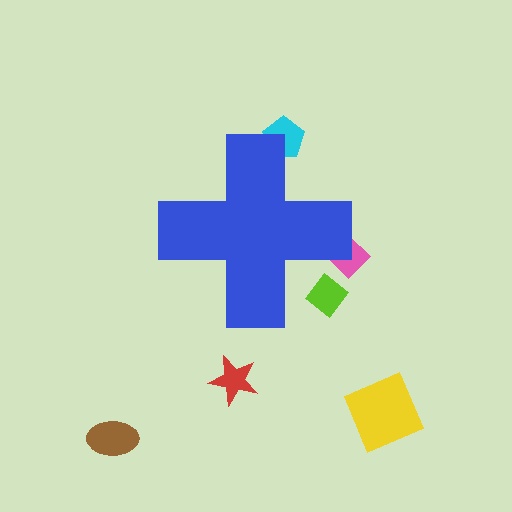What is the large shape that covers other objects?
A blue cross.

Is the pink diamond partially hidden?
Yes, the pink diamond is partially hidden behind the blue cross.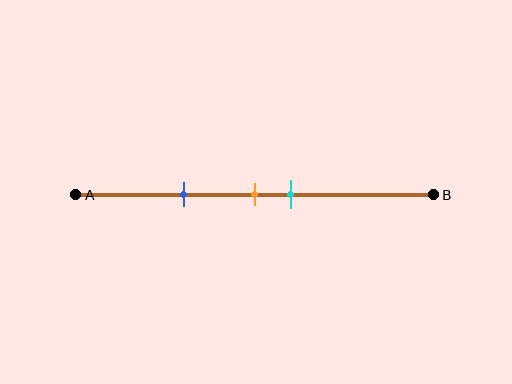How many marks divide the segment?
There are 3 marks dividing the segment.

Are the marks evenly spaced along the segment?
No, the marks are not evenly spaced.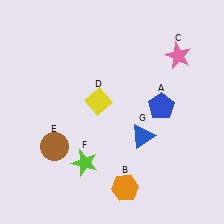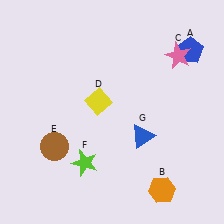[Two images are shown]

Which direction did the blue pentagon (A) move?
The blue pentagon (A) moved up.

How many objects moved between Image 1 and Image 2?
2 objects moved between the two images.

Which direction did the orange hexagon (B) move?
The orange hexagon (B) moved right.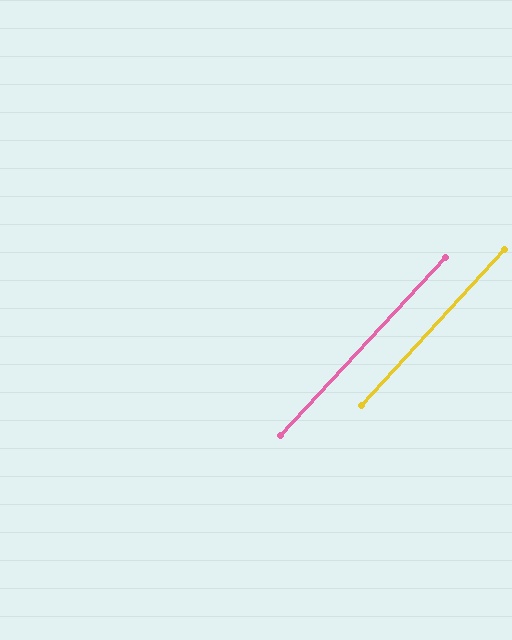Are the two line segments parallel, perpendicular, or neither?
Parallel — their directions differ by only 0.0°.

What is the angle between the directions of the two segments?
Approximately 0 degrees.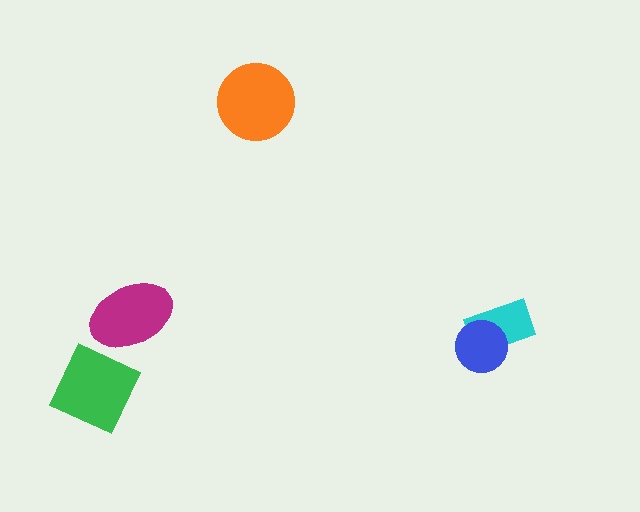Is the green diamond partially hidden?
No, no other shape covers it.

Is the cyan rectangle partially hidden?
Yes, it is partially covered by another shape.